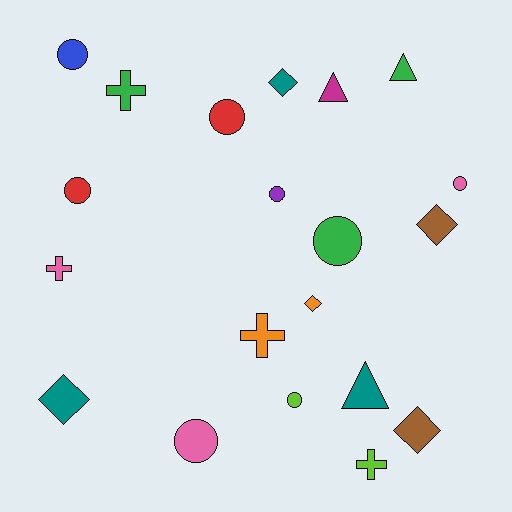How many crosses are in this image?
There are 4 crosses.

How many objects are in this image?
There are 20 objects.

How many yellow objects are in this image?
There are no yellow objects.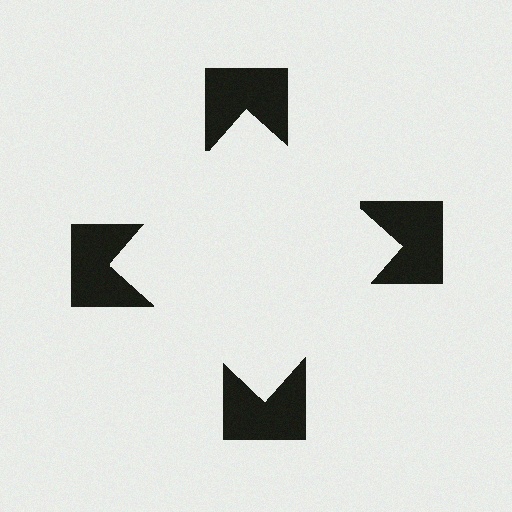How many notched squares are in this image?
There are 4 — one at each vertex of the illusory square.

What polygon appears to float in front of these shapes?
An illusory square — its edges are inferred from the aligned wedge cuts in the notched squares, not physically drawn.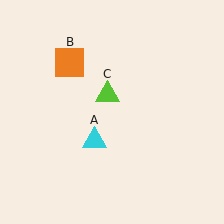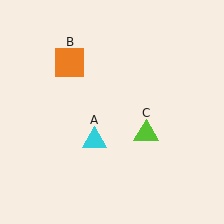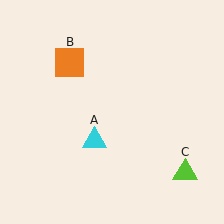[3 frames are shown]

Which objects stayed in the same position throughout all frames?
Cyan triangle (object A) and orange square (object B) remained stationary.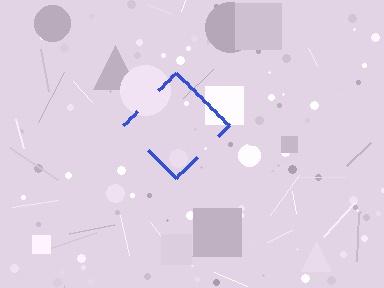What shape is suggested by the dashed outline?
The dashed outline suggests a diamond.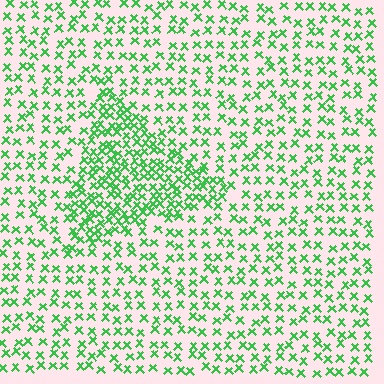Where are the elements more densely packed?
The elements are more densely packed inside the triangle boundary.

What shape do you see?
I see a triangle.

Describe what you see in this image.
The image contains small green elements arranged at two different densities. A triangle-shaped region is visible where the elements are more densely packed than the surrounding area.